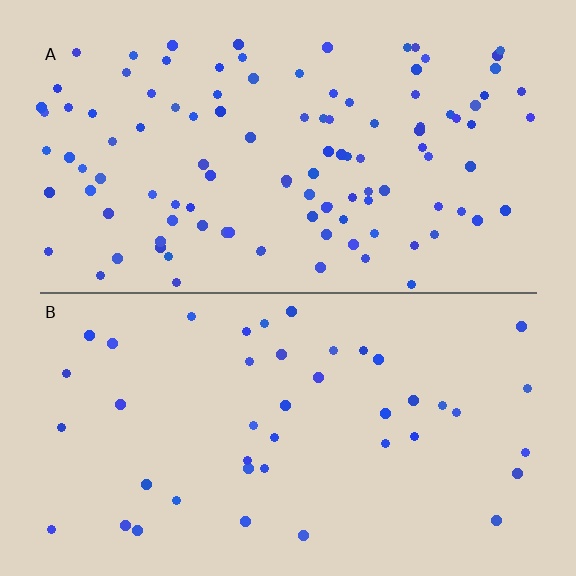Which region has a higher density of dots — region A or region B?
A (the top).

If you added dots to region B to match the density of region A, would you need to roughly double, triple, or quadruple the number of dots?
Approximately double.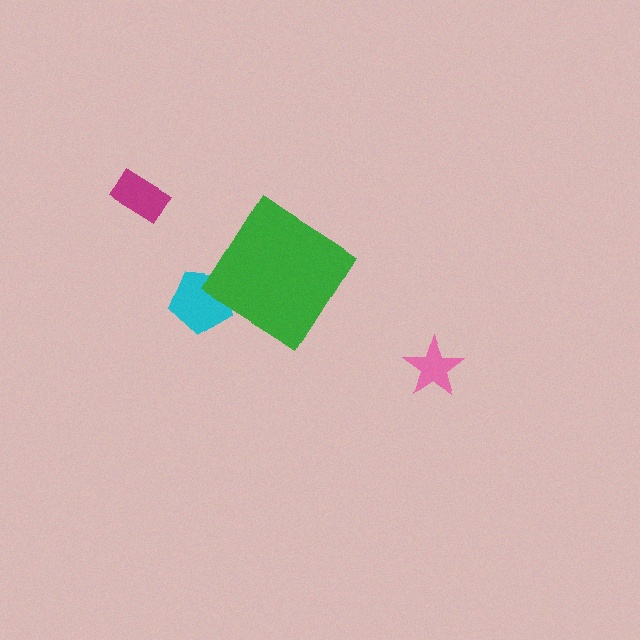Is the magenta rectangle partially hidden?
No, the magenta rectangle is fully visible.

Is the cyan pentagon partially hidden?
Yes, the cyan pentagon is partially hidden behind the green diamond.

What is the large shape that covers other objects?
A green diamond.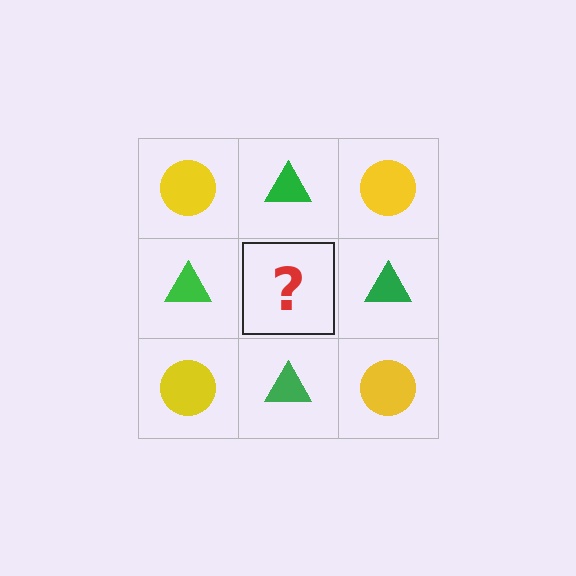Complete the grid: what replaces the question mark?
The question mark should be replaced with a yellow circle.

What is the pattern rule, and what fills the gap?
The rule is that it alternates yellow circle and green triangle in a checkerboard pattern. The gap should be filled with a yellow circle.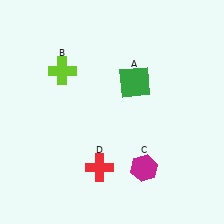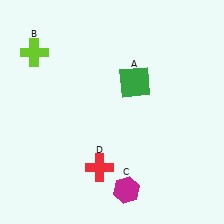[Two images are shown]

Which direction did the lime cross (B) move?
The lime cross (B) moved left.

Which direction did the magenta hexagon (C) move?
The magenta hexagon (C) moved down.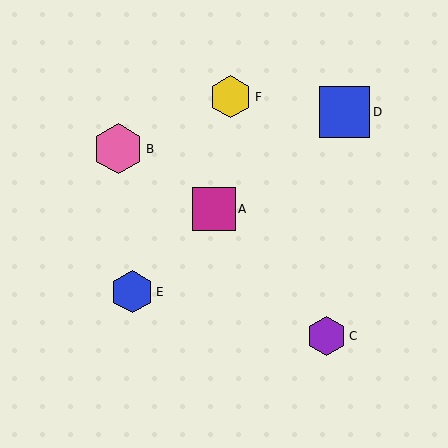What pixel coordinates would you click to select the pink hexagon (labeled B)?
Click at (118, 149) to select the pink hexagon B.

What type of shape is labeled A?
Shape A is a magenta square.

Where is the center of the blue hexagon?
The center of the blue hexagon is at (132, 292).